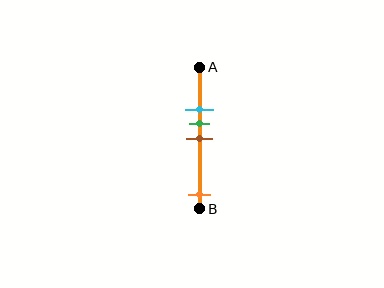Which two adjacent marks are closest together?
The green and brown marks are the closest adjacent pair.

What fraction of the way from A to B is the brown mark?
The brown mark is approximately 50% (0.5) of the way from A to B.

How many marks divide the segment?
There are 4 marks dividing the segment.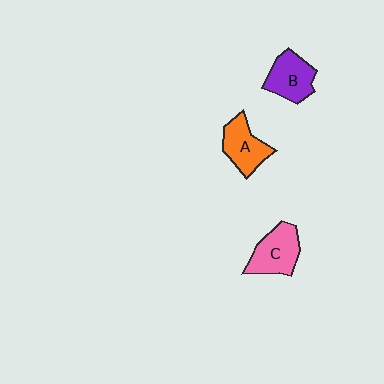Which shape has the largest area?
Shape C (pink).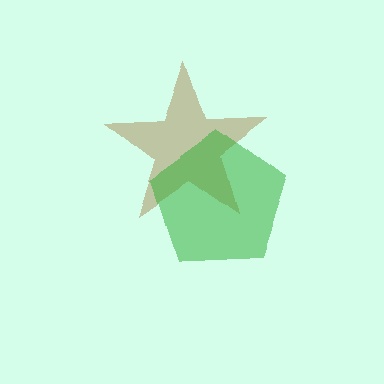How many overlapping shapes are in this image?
There are 2 overlapping shapes in the image.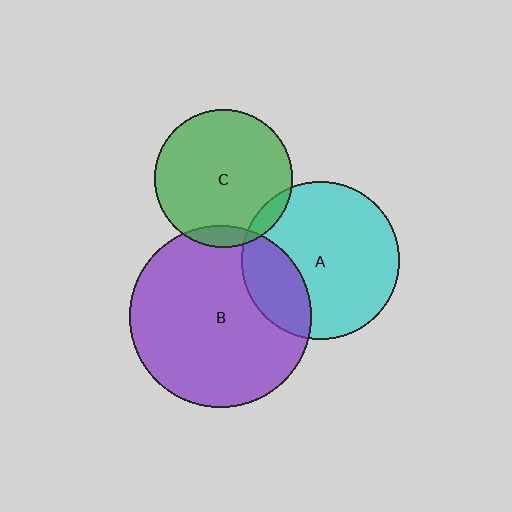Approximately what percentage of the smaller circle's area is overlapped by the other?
Approximately 25%.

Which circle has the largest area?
Circle B (purple).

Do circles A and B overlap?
Yes.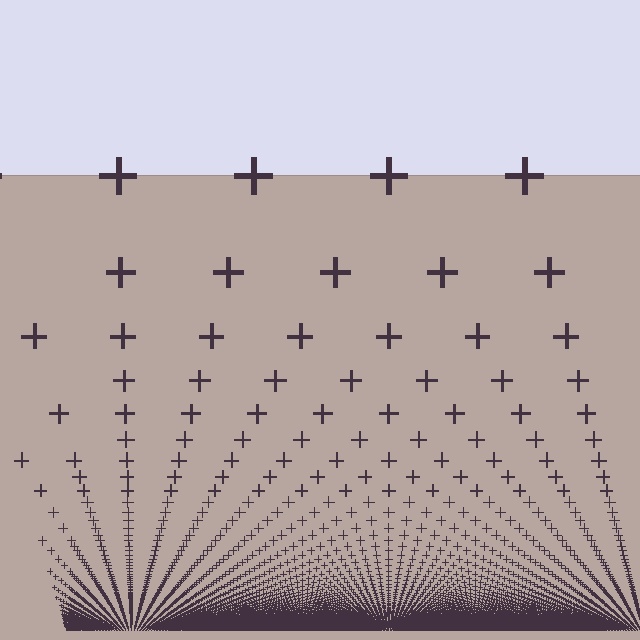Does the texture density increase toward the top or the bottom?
Density increases toward the bottom.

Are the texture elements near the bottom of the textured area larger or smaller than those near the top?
Smaller. The gradient is inverted — elements near the bottom are smaller and denser.